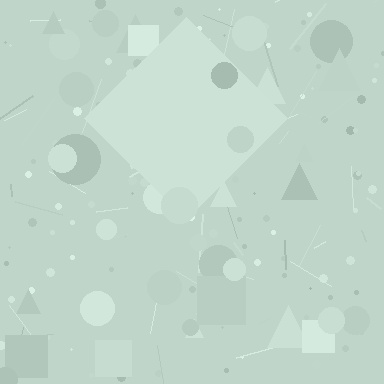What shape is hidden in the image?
A diamond is hidden in the image.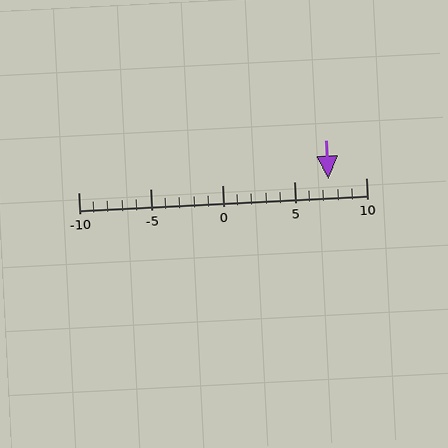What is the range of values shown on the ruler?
The ruler shows values from -10 to 10.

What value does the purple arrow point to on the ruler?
The purple arrow points to approximately 7.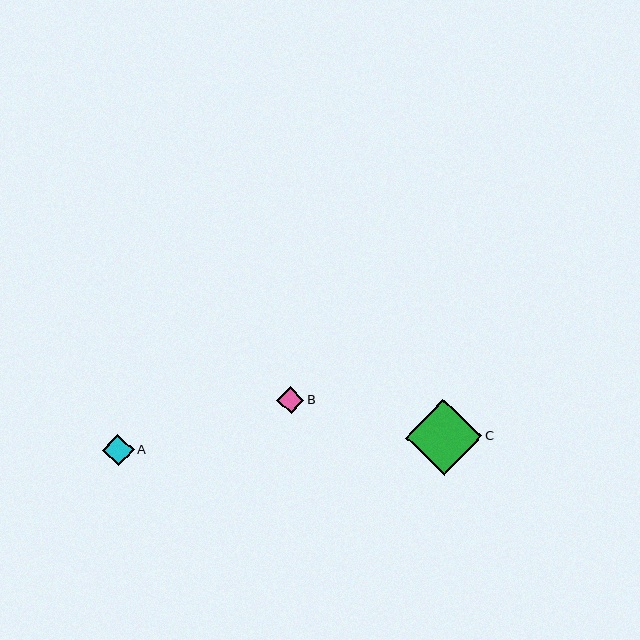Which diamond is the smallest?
Diamond B is the smallest with a size of approximately 27 pixels.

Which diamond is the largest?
Diamond C is the largest with a size of approximately 76 pixels.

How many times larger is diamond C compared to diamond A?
Diamond C is approximately 2.4 times the size of diamond A.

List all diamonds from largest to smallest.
From largest to smallest: C, A, B.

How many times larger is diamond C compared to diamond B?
Diamond C is approximately 2.8 times the size of diamond B.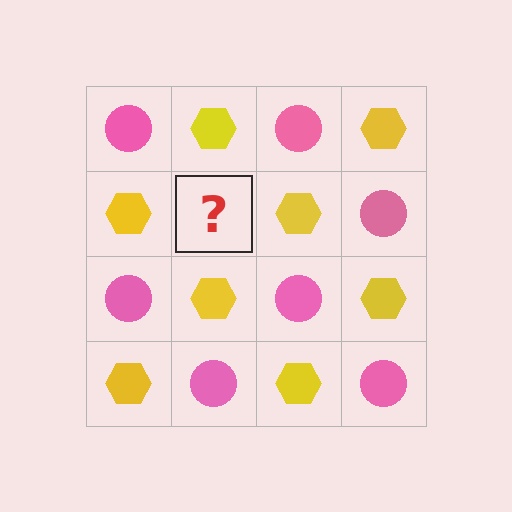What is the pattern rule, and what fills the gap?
The rule is that it alternates pink circle and yellow hexagon in a checkerboard pattern. The gap should be filled with a pink circle.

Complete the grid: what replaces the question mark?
The question mark should be replaced with a pink circle.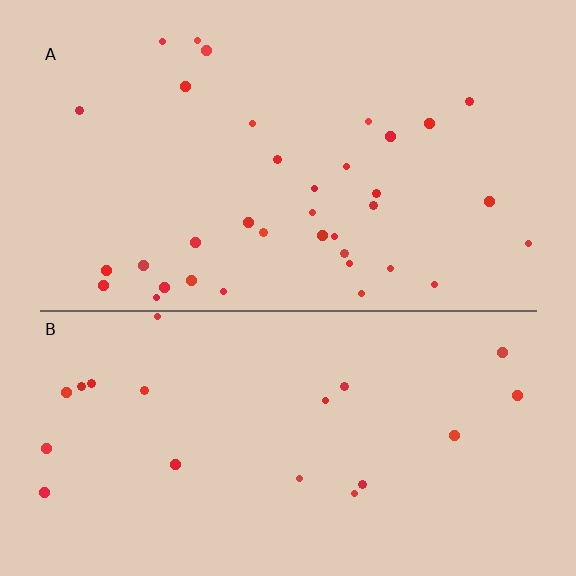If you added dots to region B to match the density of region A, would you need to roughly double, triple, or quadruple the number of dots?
Approximately double.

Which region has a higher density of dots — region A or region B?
A (the top).